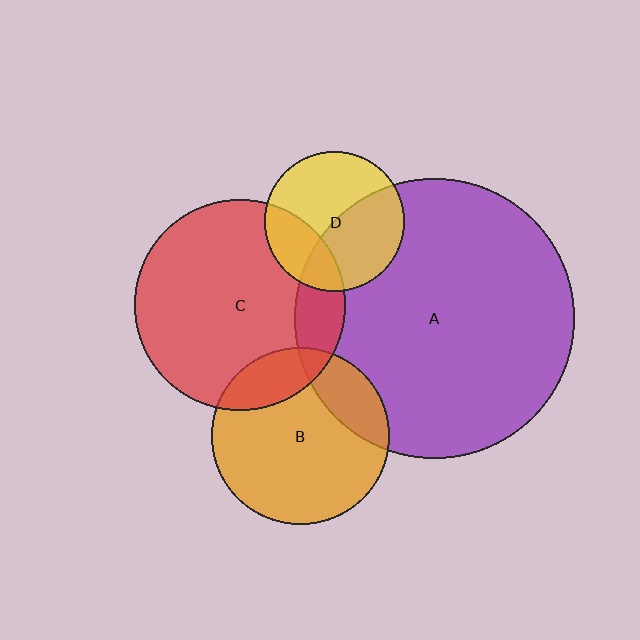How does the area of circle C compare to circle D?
Approximately 2.3 times.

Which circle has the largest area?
Circle A (purple).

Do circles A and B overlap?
Yes.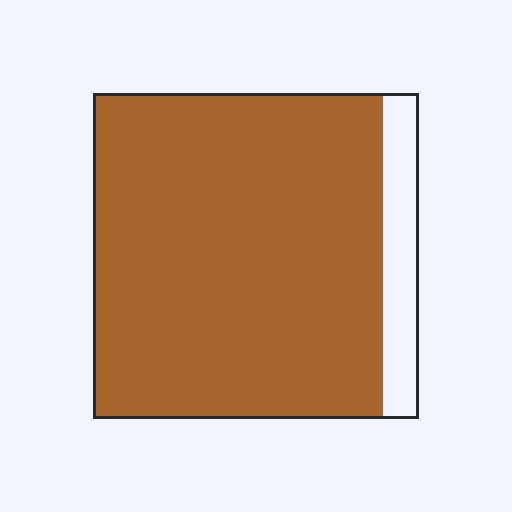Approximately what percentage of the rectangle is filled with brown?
Approximately 90%.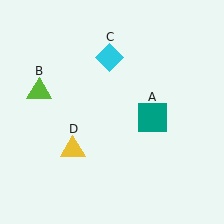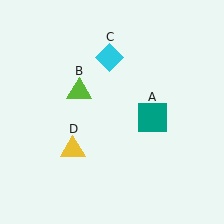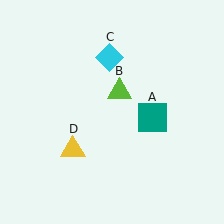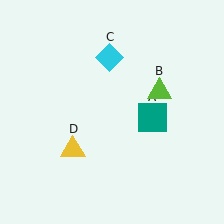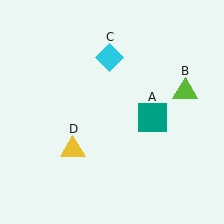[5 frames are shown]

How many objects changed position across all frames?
1 object changed position: lime triangle (object B).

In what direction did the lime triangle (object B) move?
The lime triangle (object B) moved right.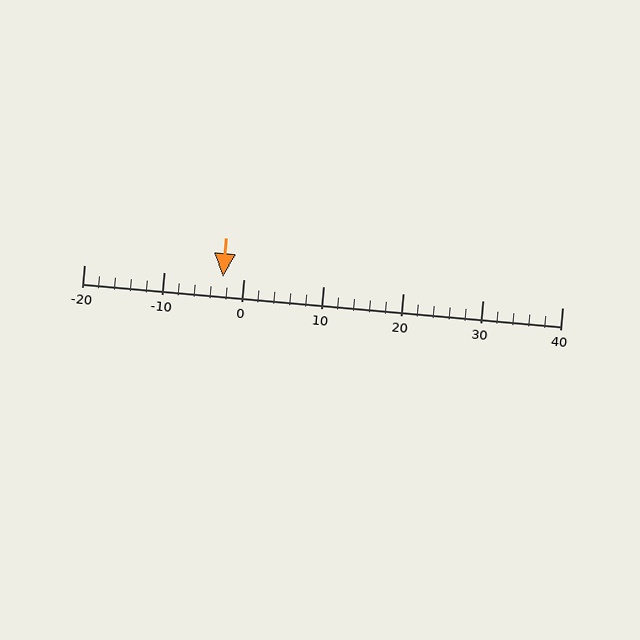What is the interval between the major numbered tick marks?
The major tick marks are spaced 10 units apart.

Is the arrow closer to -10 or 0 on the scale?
The arrow is closer to 0.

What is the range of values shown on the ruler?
The ruler shows values from -20 to 40.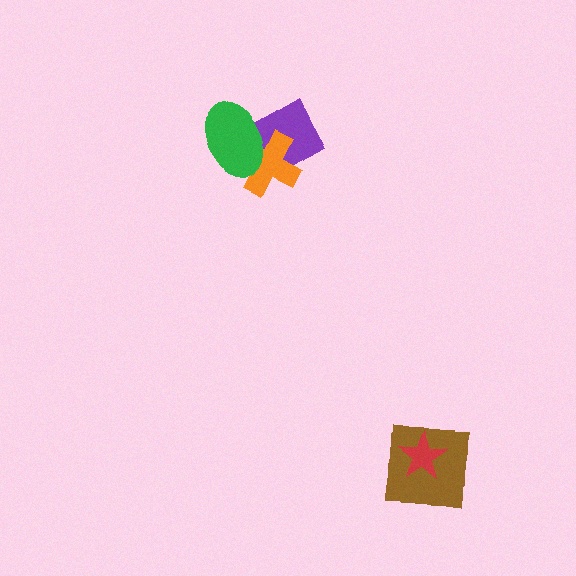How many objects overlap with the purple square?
2 objects overlap with the purple square.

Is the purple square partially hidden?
Yes, it is partially covered by another shape.